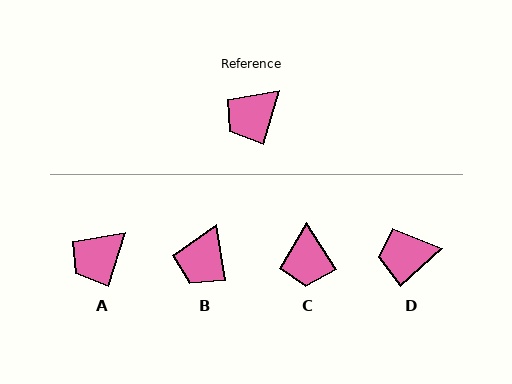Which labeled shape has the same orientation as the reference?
A.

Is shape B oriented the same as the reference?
No, it is off by about 26 degrees.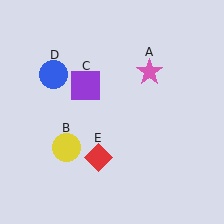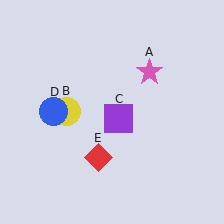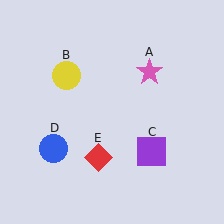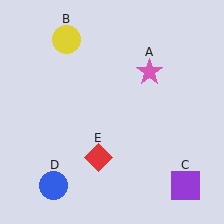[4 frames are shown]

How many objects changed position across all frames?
3 objects changed position: yellow circle (object B), purple square (object C), blue circle (object D).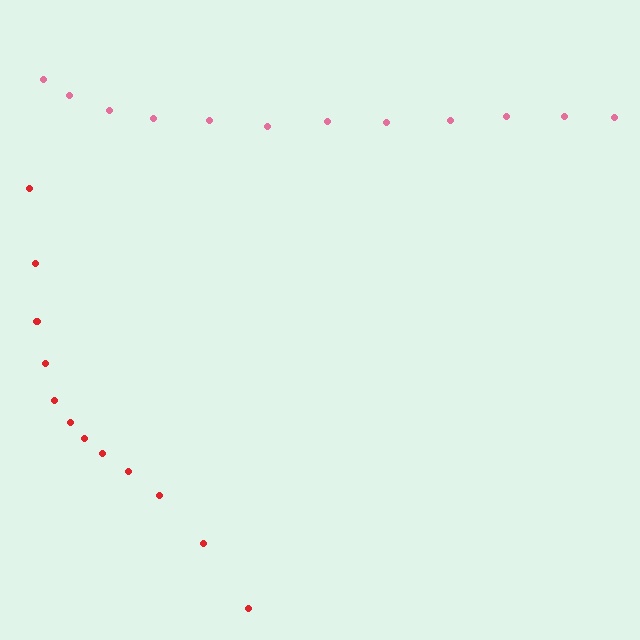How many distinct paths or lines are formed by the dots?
There are 2 distinct paths.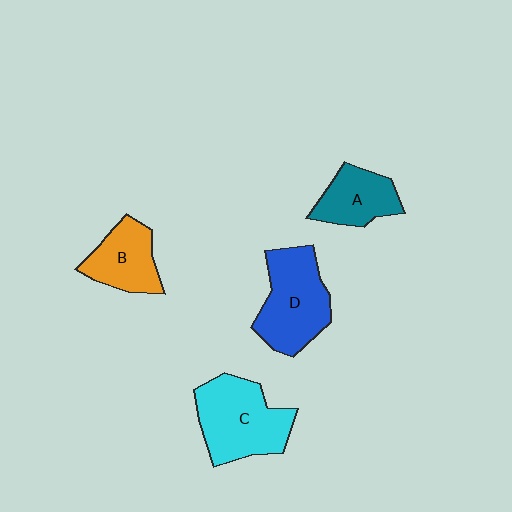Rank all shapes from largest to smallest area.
From largest to smallest: C (cyan), D (blue), B (orange), A (teal).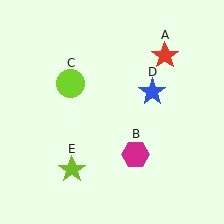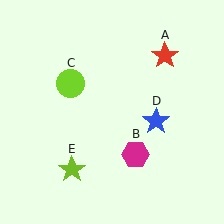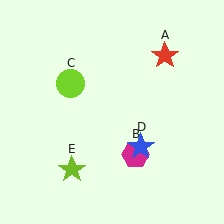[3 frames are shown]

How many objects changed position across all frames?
1 object changed position: blue star (object D).